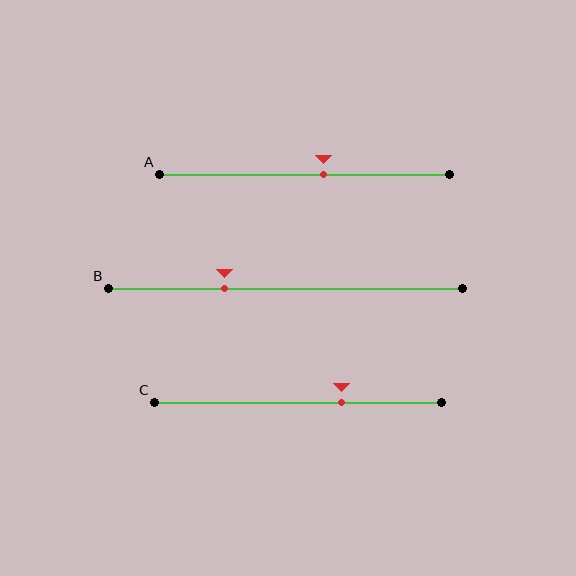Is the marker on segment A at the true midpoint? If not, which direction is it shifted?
No, the marker on segment A is shifted to the right by about 7% of the segment length.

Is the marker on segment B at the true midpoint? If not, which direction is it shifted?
No, the marker on segment B is shifted to the left by about 17% of the segment length.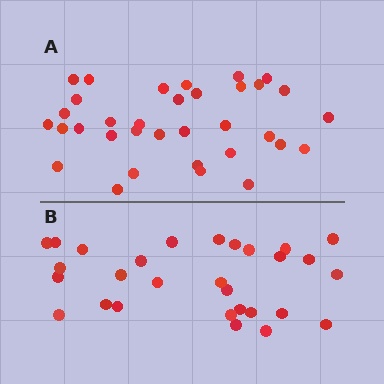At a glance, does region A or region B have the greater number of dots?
Region A (the top region) has more dots.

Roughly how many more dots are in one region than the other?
Region A has about 5 more dots than region B.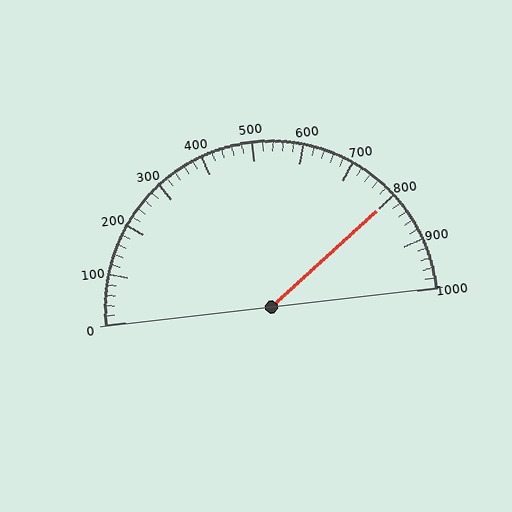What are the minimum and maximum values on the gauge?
The gauge ranges from 0 to 1000.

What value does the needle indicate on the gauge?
The needle indicates approximately 800.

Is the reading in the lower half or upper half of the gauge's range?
The reading is in the upper half of the range (0 to 1000).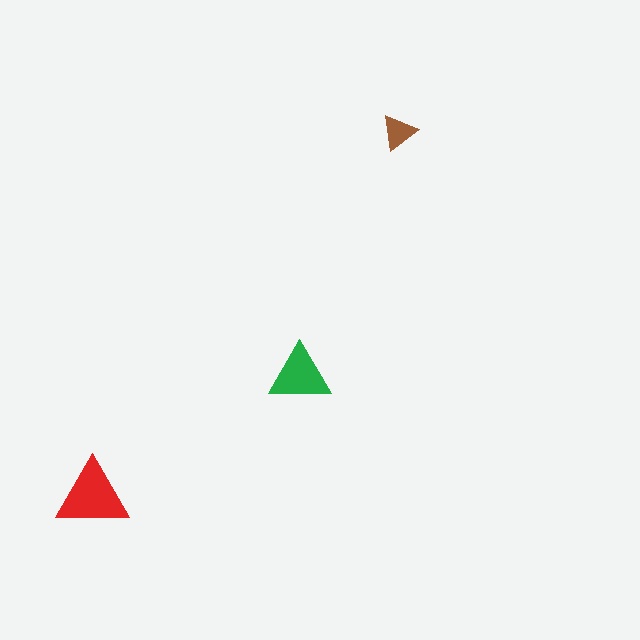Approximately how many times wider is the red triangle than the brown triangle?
About 2 times wider.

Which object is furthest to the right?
The brown triangle is rightmost.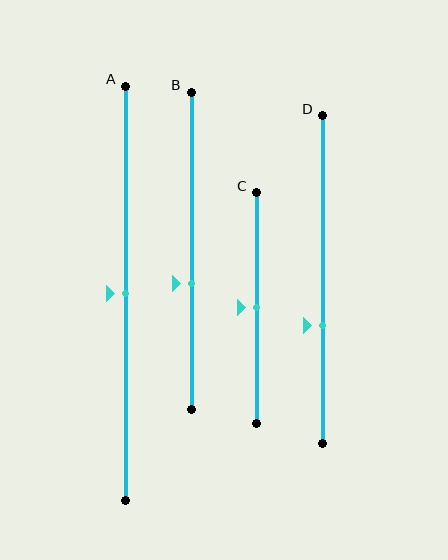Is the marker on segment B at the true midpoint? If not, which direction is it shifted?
No, the marker on segment B is shifted downward by about 10% of the segment length.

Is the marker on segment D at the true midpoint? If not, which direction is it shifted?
No, the marker on segment D is shifted downward by about 14% of the segment length.